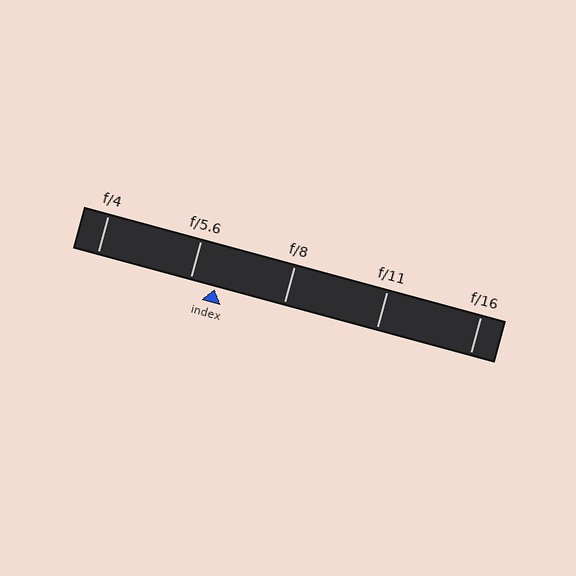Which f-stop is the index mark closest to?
The index mark is closest to f/5.6.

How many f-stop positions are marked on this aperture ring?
There are 5 f-stop positions marked.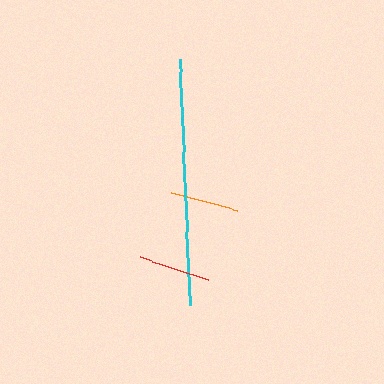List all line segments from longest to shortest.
From longest to shortest: cyan, red, orange.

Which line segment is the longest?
The cyan line is the longest at approximately 246 pixels.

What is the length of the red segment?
The red segment is approximately 71 pixels long.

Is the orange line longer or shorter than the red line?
The red line is longer than the orange line.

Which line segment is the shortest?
The orange line is the shortest at approximately 69 pixels.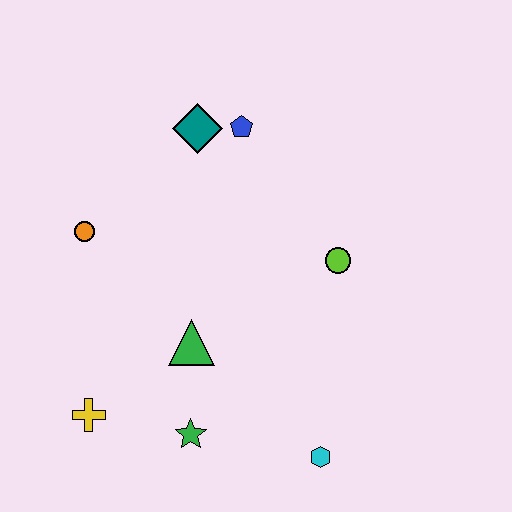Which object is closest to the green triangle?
The green star is closest to the green triangle.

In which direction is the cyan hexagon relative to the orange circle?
The cyan hexagon is to the right of the orange circle.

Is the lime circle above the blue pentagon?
No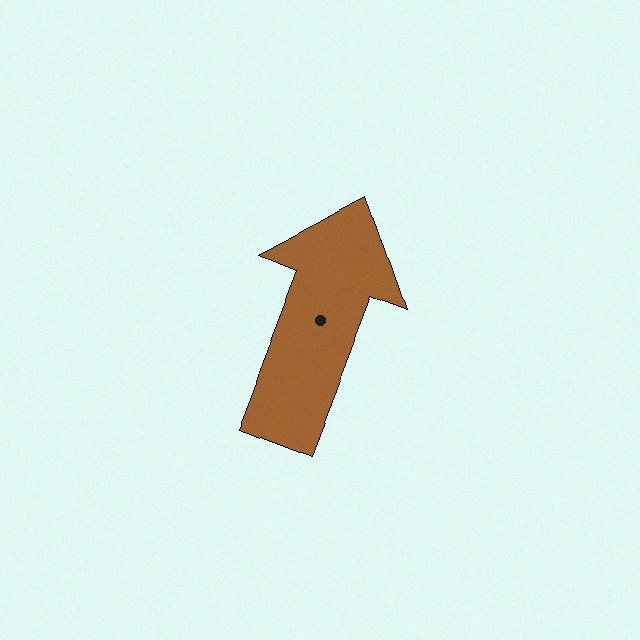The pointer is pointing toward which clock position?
Roughly 1 o'clock.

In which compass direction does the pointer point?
North.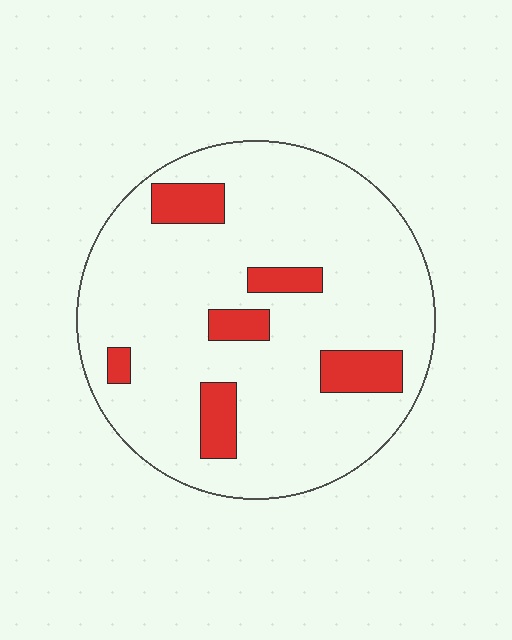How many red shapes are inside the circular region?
6.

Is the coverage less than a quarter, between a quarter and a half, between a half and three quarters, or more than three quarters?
Less than a quarter.